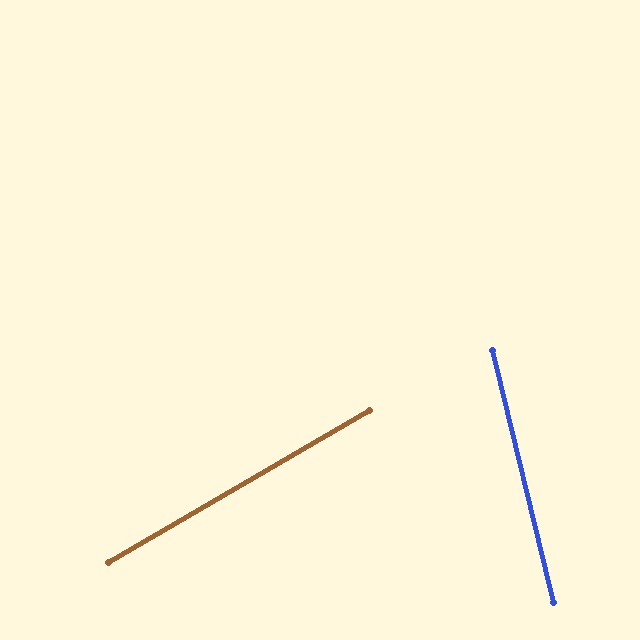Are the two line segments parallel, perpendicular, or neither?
Neither parallel nor perpendicular — they differ by about 73°.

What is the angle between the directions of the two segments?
Approximately 73 degrees.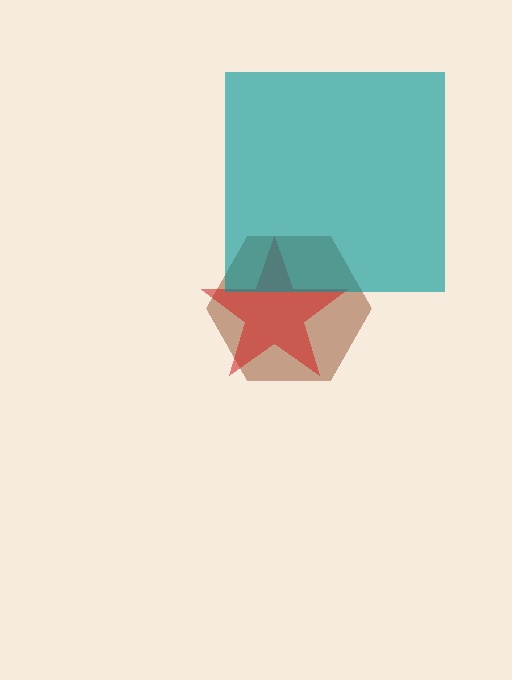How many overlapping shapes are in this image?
There are 3 overlapping shapes in the image.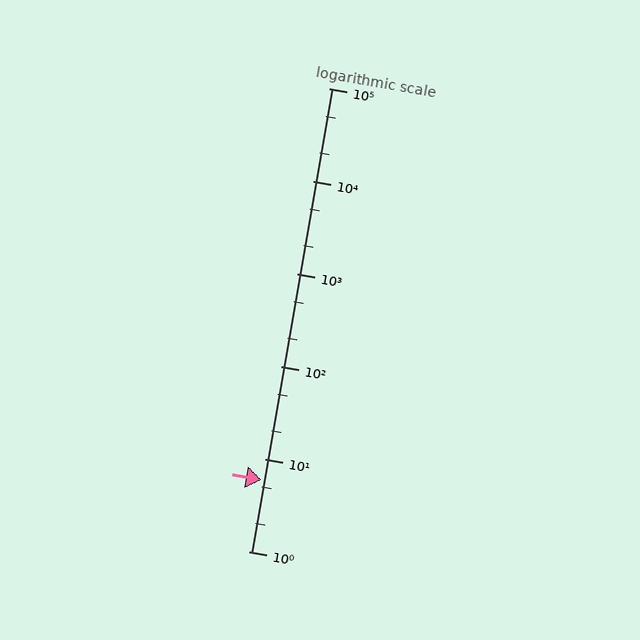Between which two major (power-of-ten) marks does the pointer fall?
The pointer is between 1 and 10.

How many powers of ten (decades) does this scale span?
The scale spans 5 decades, from 1 to 100000.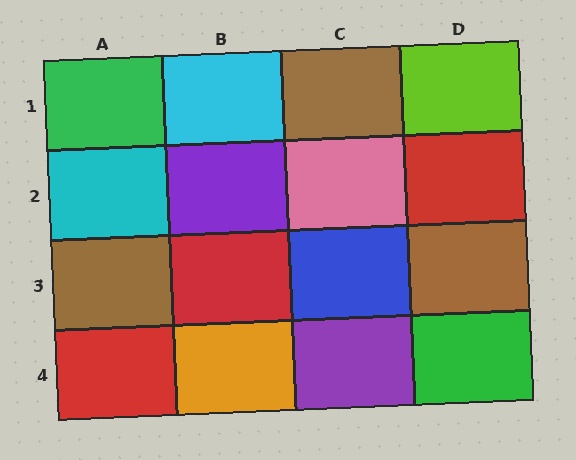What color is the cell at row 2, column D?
Red.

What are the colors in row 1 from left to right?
Green, cyan, brown, lime.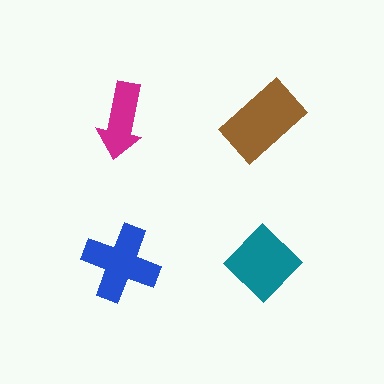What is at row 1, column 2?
A brown rectangle.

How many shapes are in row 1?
2 shapes.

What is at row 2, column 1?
A blue cross.